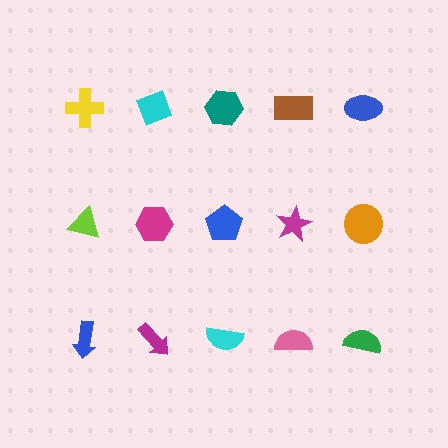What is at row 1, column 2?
A cyan diamond.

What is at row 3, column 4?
A pink semicircle.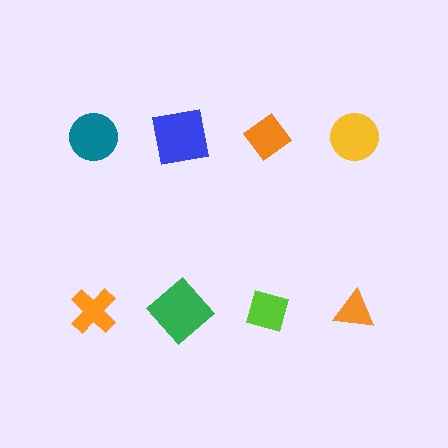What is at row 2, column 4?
An orange triangle.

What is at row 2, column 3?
A lime diamond.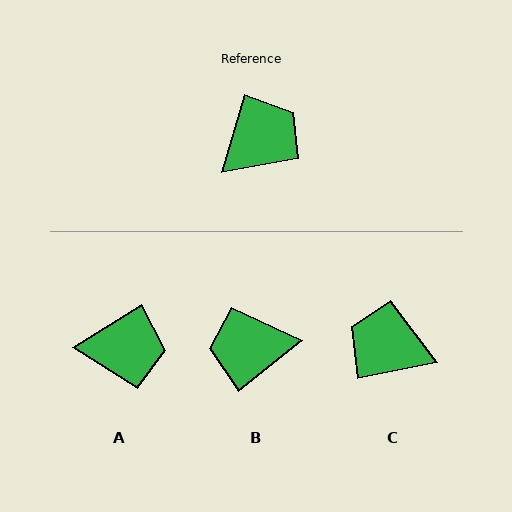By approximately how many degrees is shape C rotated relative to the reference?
Approximately 117 degrees counter-clockwise.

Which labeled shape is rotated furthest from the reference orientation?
B, about 145 degrees away.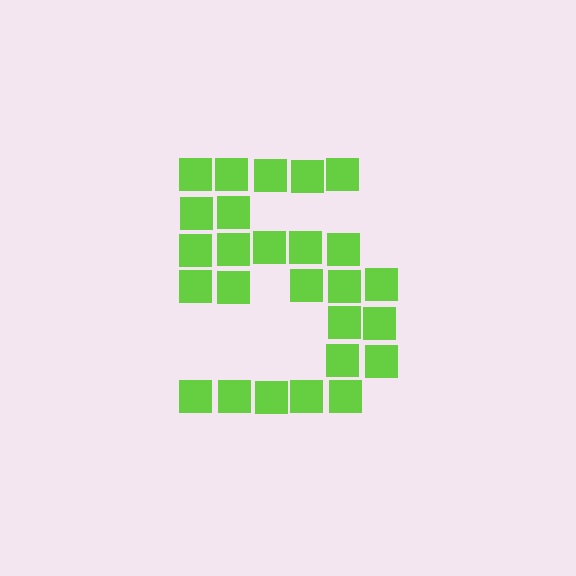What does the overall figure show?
The overall figure shows the digit 5.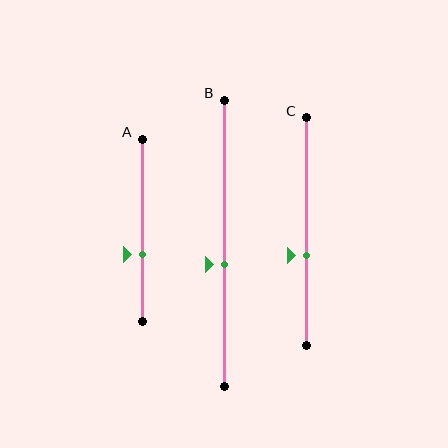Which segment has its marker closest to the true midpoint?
Segment B has its marker closest to the true midpoint.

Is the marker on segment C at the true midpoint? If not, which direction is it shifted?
No, the marker on segment C is shifted downward by about 11% of the segment length.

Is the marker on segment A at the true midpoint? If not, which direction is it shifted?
No, the marker on segment A is shifted downward by about 13% of the segment length.